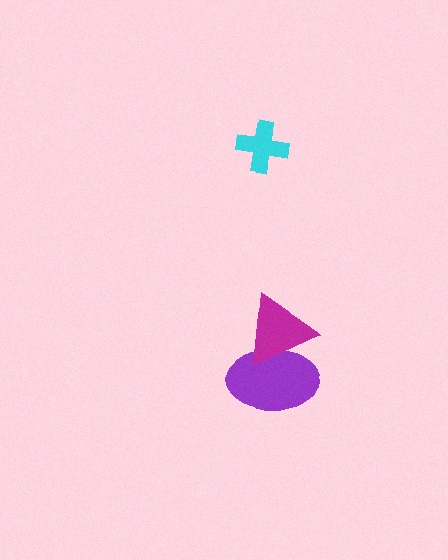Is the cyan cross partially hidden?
No, no other shape covers it.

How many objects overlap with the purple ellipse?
1 object overlaps with the purple ellipse.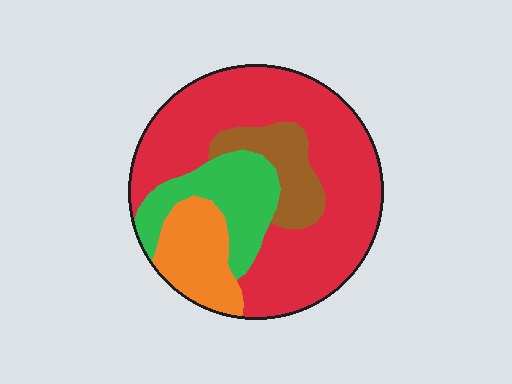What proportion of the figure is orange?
Orange takes up about one eighth (1/8) of the figure.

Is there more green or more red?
Red.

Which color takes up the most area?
Red, at roughly 55%.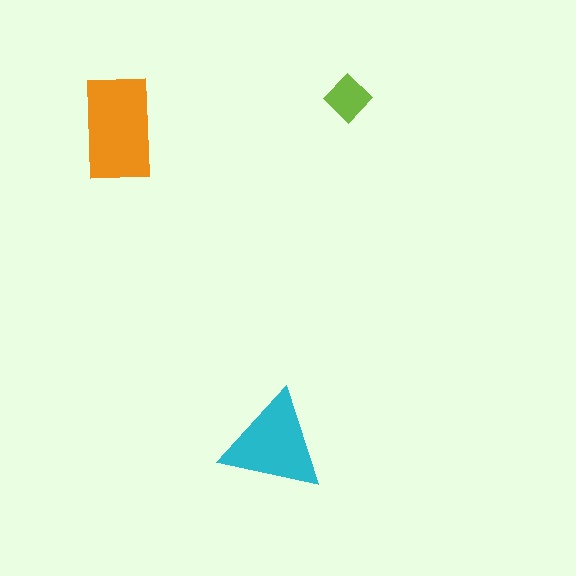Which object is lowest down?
The cyan triangle is bottommost.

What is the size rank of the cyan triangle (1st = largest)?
2nd.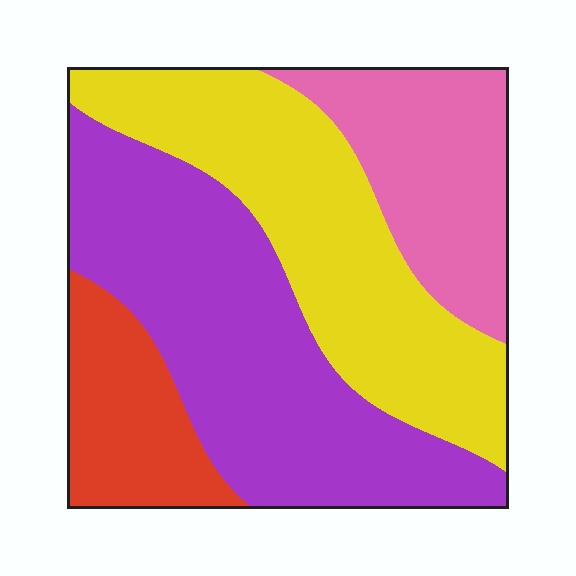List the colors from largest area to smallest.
From largest to smallest: purple, yellow, pink, red.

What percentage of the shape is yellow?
Yellow covers about 30% of the shape.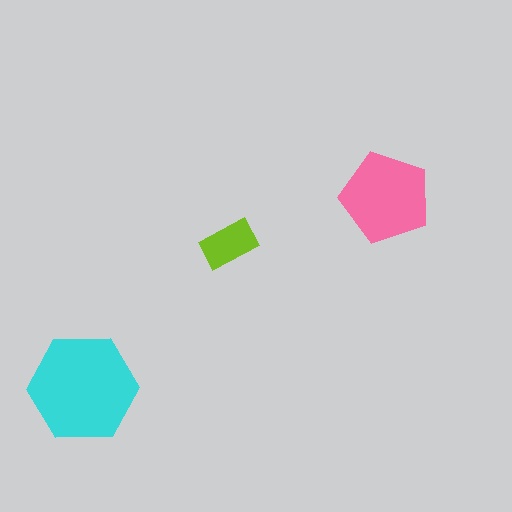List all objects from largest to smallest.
The cyan hexagon, the pink pentagon, the lime rectangle.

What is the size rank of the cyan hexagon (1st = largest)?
1st.